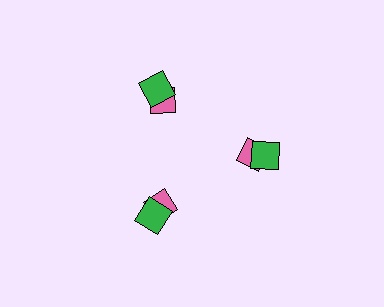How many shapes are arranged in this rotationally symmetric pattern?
There are 6 shapes, arranged in 3 groups of 2.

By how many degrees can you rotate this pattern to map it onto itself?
The pattern maps onto itself every 120 degrees of rotation.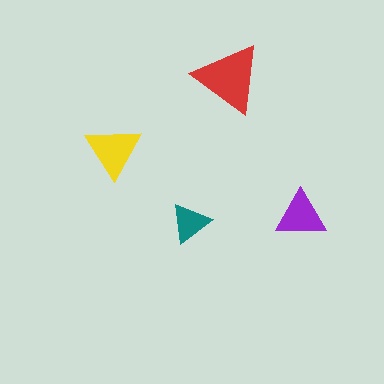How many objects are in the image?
There are 4 objects in the image.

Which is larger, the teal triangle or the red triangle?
The red one.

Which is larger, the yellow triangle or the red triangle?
The red one.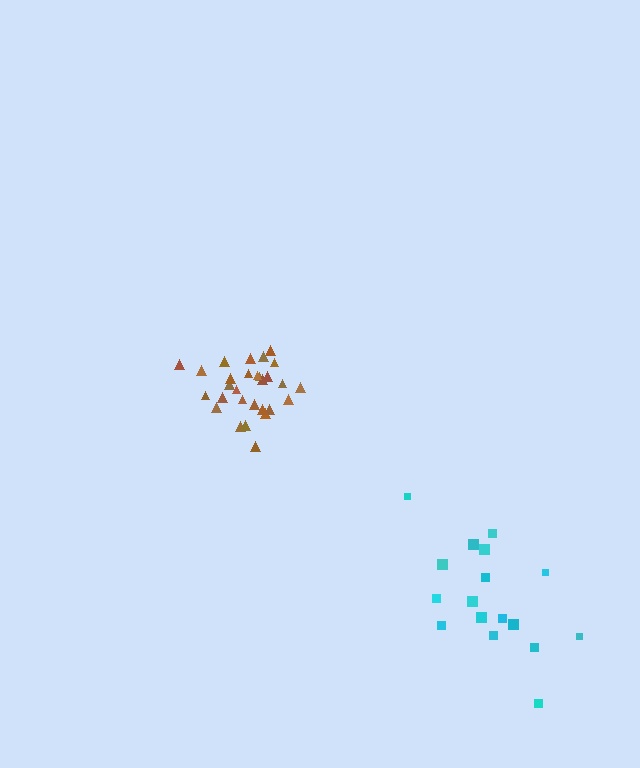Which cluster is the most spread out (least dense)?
Cyan.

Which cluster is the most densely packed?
Brown.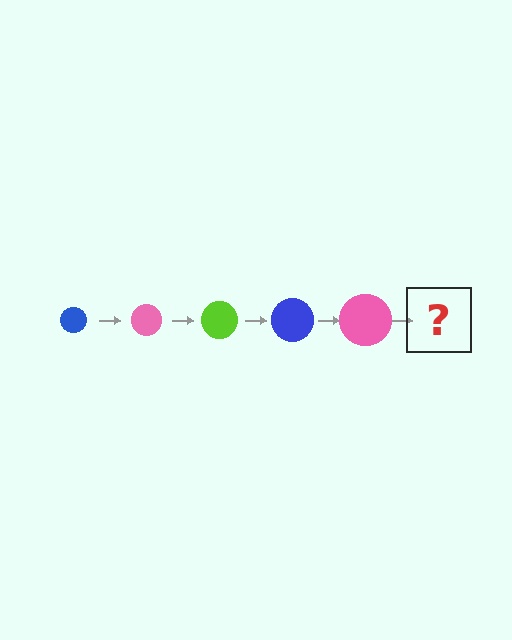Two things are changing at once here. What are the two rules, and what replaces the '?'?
The two rules are that the circle grows larger each step and the color cycles through blue, pink, and lime. The '?' should be a lime circle, larger than the previous one.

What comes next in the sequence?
The next element should be a lime circle, larger than the previous one.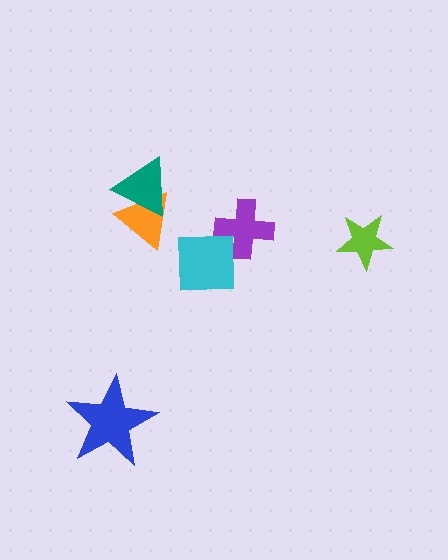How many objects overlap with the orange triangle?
1 object overlaps with the orange triangle.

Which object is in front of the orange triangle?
The teal triangle is in front of the orange triangle.